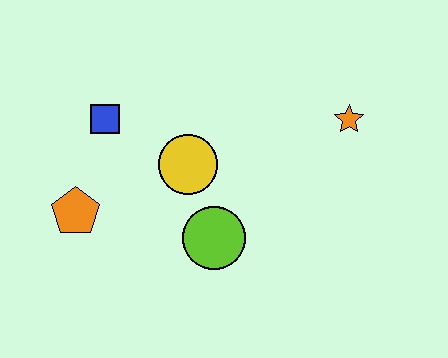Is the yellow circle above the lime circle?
Yes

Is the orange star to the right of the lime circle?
Yes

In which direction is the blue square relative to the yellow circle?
The blue square is to the left of the yellow circle.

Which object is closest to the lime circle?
The yellow circle is closest to the lime circle.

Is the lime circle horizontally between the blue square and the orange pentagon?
No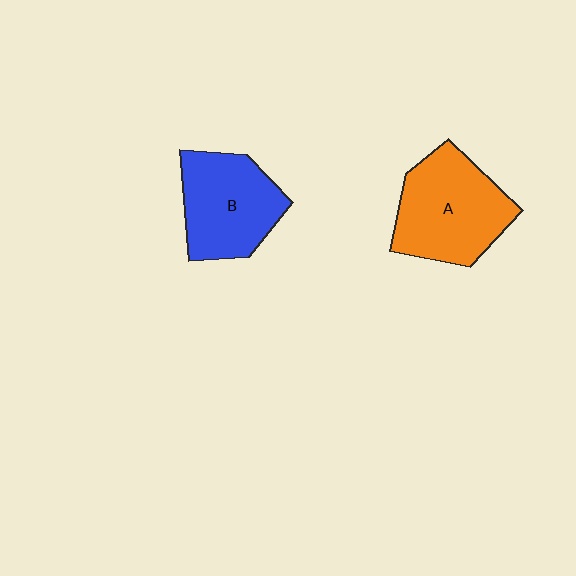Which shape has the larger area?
Shape A (orange).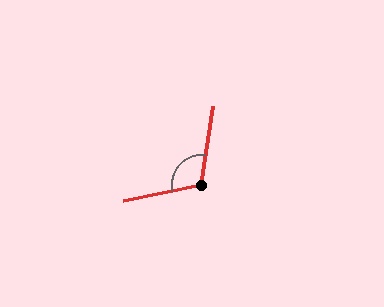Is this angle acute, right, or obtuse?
It is obtuse.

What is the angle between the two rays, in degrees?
Approximately 110 degrees.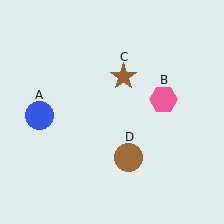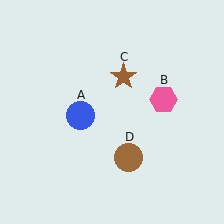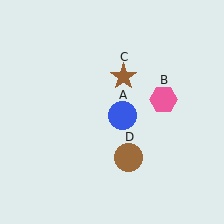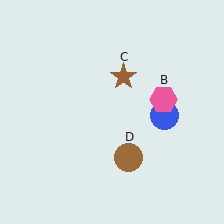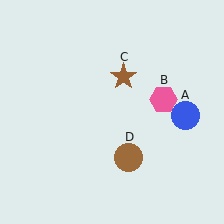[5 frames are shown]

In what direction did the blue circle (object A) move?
The blue circle (object A) moved right.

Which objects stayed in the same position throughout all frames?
Pink hexagon (object B) and brown star (object C) and brown circle (object D) remained stationary.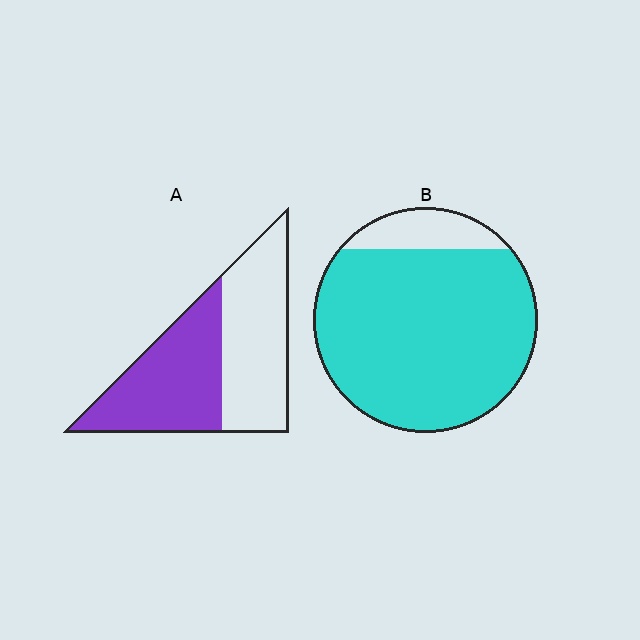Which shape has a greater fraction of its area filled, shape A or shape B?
Shape B.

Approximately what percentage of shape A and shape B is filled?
A is approximately 50% and B is approximately 85%.